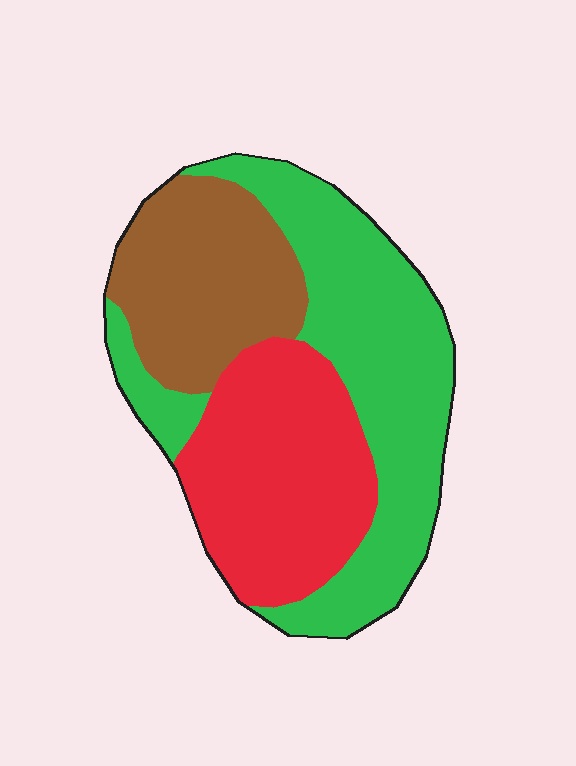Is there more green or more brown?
Green.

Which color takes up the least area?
Brown, at roughly 25%.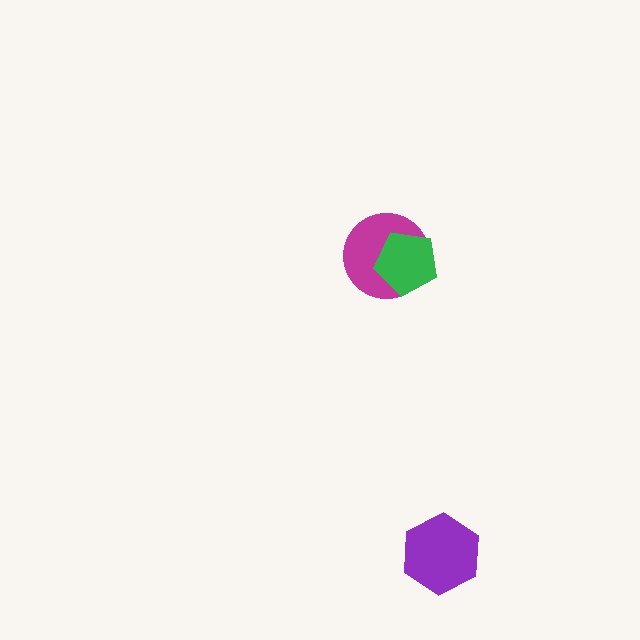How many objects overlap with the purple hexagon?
0 objects overlap with the purple hexagon.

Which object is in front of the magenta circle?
The green pentagon is in front of the magenta circle.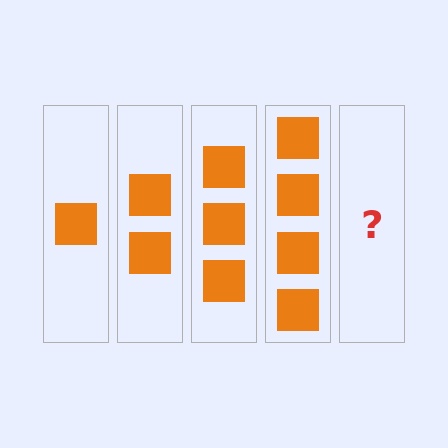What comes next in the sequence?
The next element should be 5 squares.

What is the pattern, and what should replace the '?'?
The pattern is that each step adds one more square. The '?' should be 5 squares.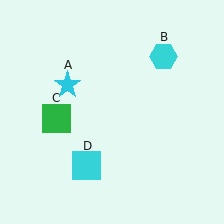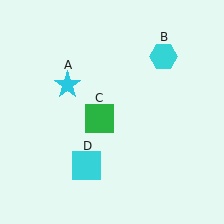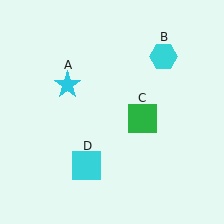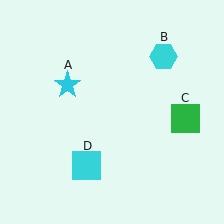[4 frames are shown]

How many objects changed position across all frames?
1 object changed position: green square (object C).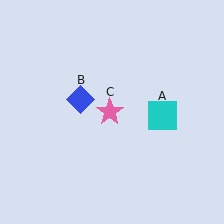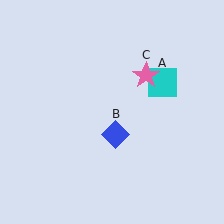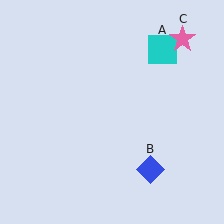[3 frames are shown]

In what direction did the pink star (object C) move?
The pink star (object C) moved up and to the right.